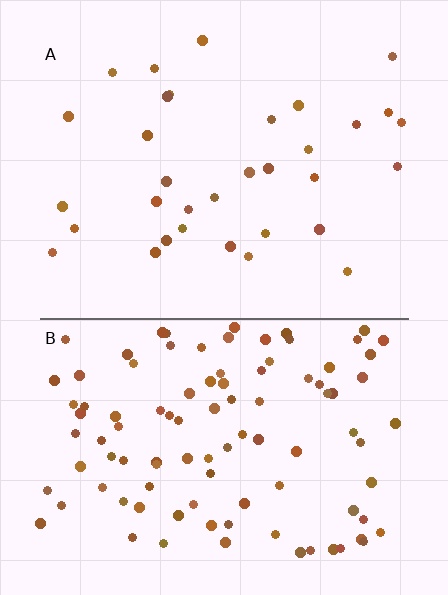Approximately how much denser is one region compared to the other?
Approximately 3.0× — region B over region A.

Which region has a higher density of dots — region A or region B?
B (the bottom).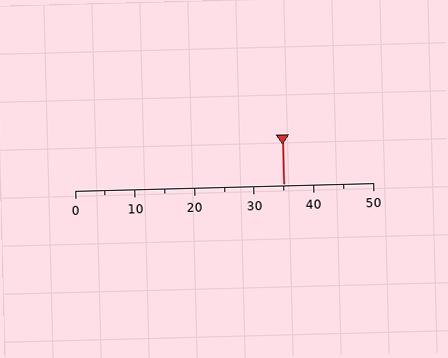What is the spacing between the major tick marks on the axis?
The major ticks are spaced 10 apart.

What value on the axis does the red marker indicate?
The marker indicates approximately 35.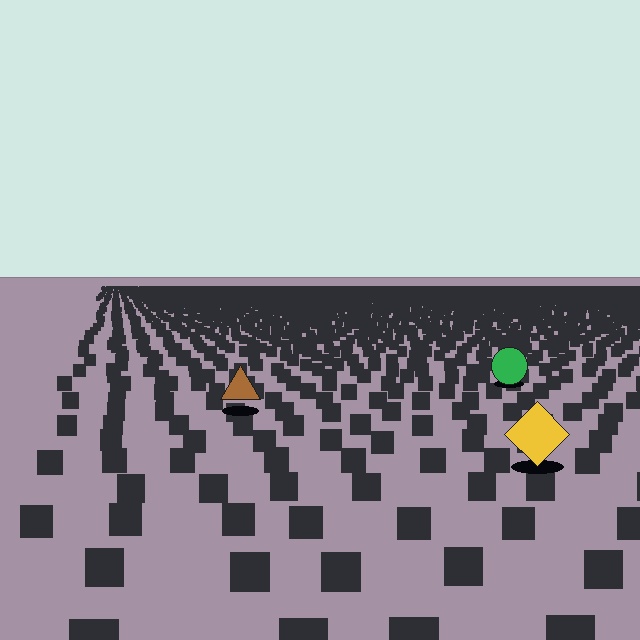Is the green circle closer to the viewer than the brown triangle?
No. The brown triangle is closer — you can tell from the texture gradient: the ground texture is coarser near it.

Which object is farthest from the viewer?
The green circle is farthest from the viewer. It appears smaller and the ground texture around it is denser.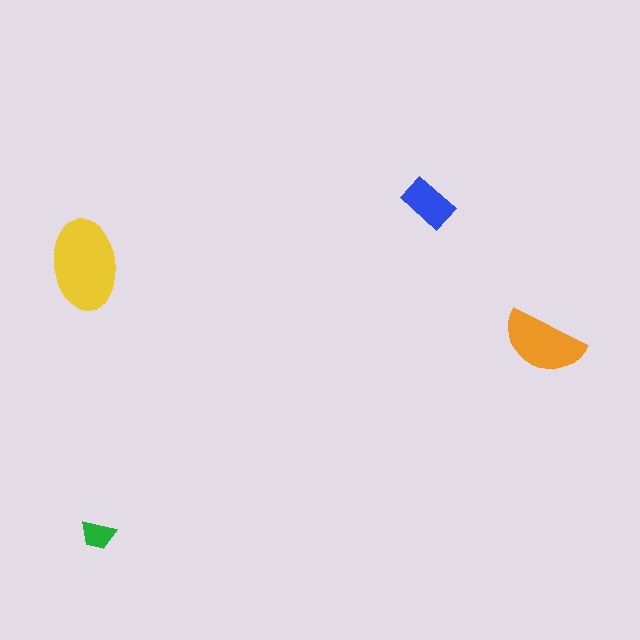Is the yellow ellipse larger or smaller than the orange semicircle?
Larger.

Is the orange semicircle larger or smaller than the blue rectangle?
Larger.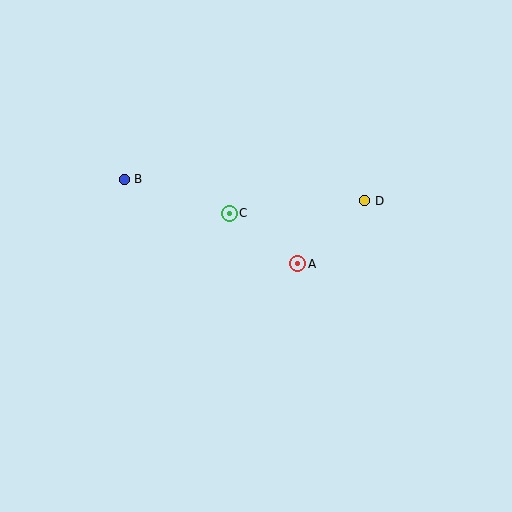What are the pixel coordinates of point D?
Point D is at (365, 201).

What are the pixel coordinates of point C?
Point C is at (229, 213).